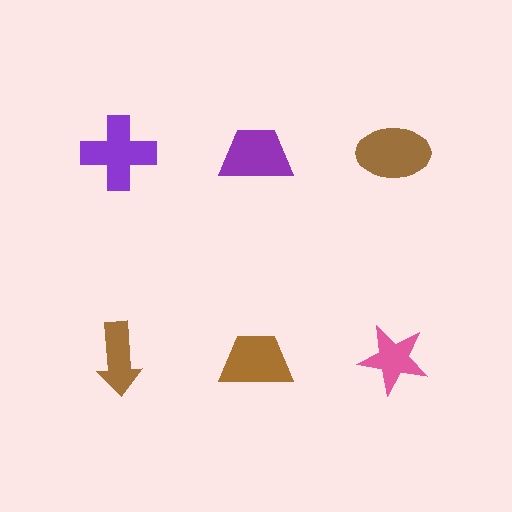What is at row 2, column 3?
A pink star.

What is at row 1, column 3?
A brown ellipse.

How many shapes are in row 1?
3 shapes.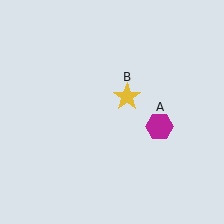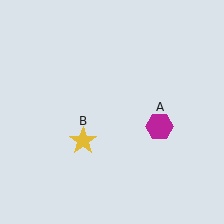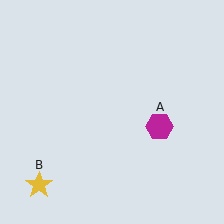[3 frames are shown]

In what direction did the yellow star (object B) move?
The yellow star (object B) moved down and to the left.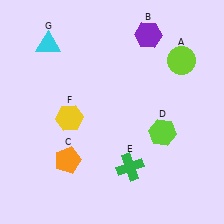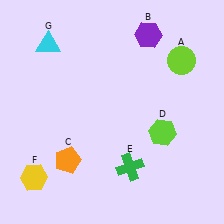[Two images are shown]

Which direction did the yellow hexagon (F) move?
The yellow hexagon (F) moved down.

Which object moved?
The yellow hexagon (F) moved down.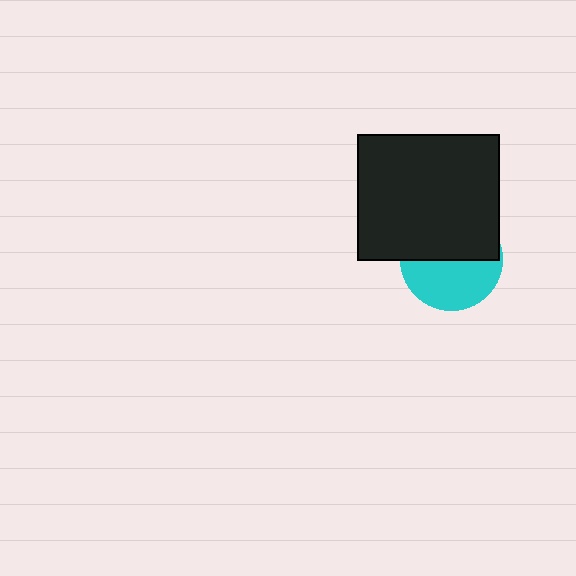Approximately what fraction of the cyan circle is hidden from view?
Roughly 52% of the cyan circle is hidden behind the black rectangle.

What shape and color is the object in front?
The object in front is a black rectangle.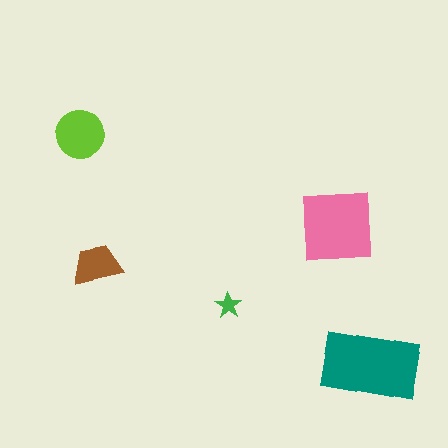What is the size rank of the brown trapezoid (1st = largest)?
4th.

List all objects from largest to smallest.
The teal rectangle, the pink square, the lime circle, the brown trapezoid, the green star.